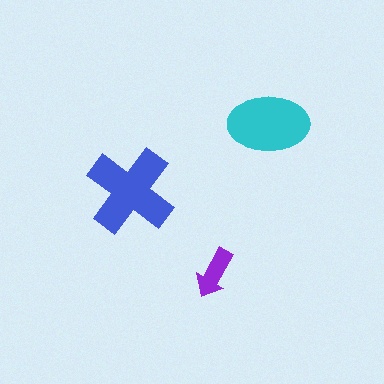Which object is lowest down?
The purple arrow is bottommost.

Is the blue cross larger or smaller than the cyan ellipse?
Larger.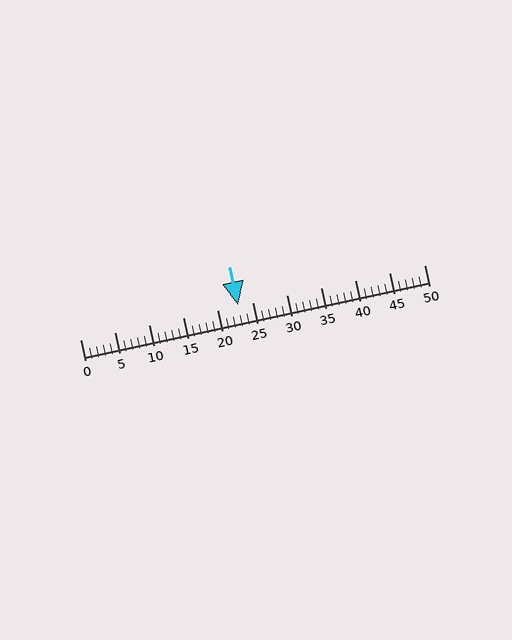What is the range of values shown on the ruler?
The ruler shows values from 0 to 50.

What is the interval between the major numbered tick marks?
The major tick marks are spaced 5 units apart.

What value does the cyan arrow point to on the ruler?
The cyan arrow points to approximately 23.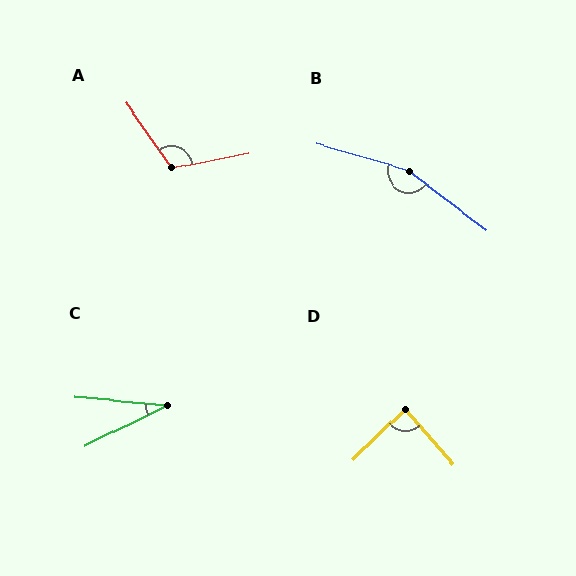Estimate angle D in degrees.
Approximately 87 degrees.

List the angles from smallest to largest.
C (31°), D (87°), A (114°), B (158°).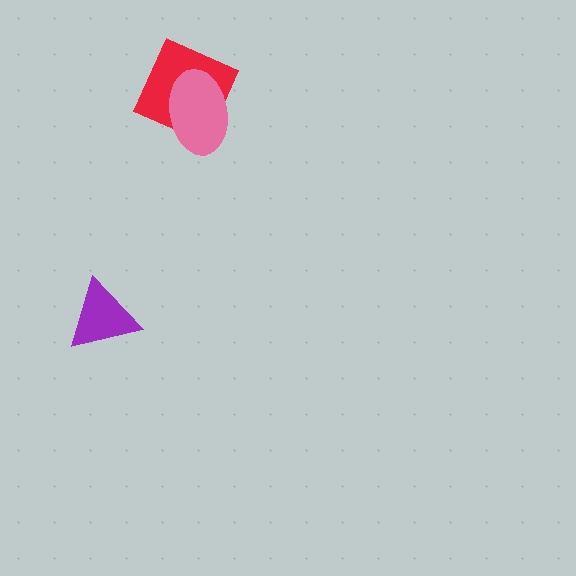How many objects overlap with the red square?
1 object overlaps with the red square.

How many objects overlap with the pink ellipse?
1 object overlaps with the pink ellipse.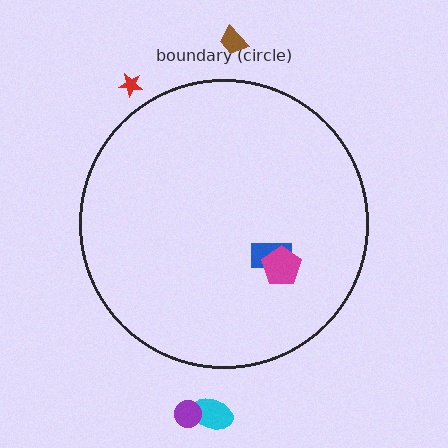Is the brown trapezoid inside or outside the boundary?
Outside.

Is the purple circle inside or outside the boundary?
Outside.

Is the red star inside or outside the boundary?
Outside.